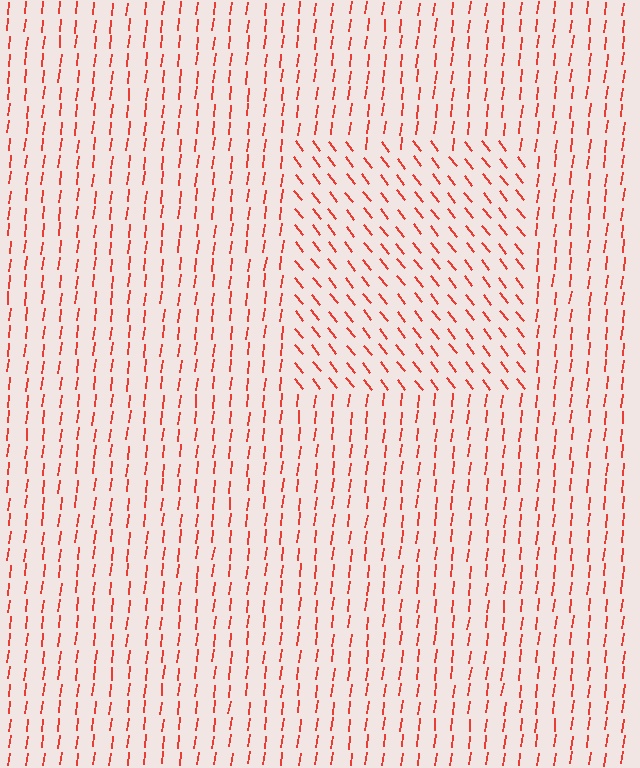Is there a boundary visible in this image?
Yes, there is a texture boundary formed by a change in line orientation.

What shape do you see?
I see a rectangle.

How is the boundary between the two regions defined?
The boundary is defined purely by a change in line orientation (approximately 45 degrees difference). All lines are the same color and thickness.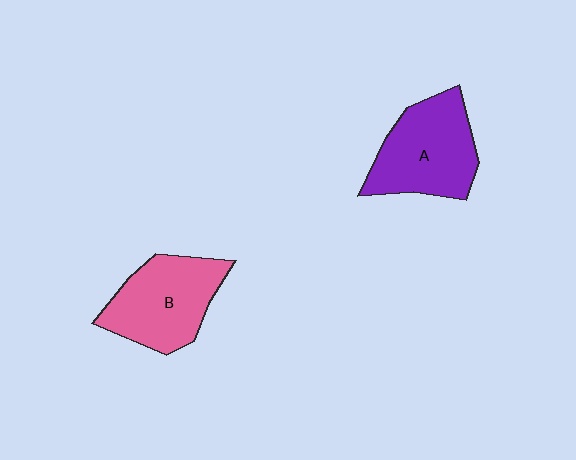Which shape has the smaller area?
Shape B (pink).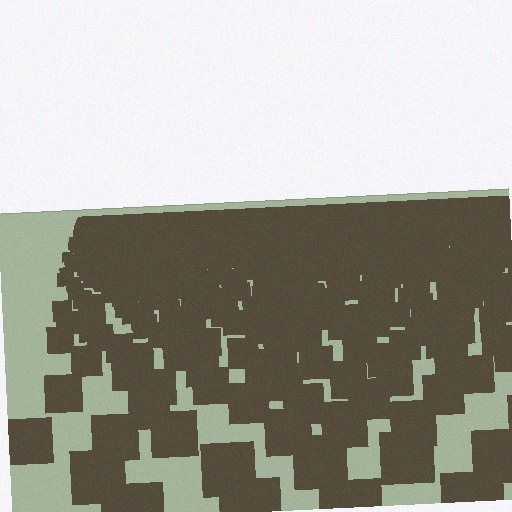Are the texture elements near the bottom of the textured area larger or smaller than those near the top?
Larger. Near the bottom, elements are closer to the viewer and appear at a bigger on-screen size.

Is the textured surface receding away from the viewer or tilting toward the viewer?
The surface is receding away from the viewer. Texture elements get smaller and denser toward the top.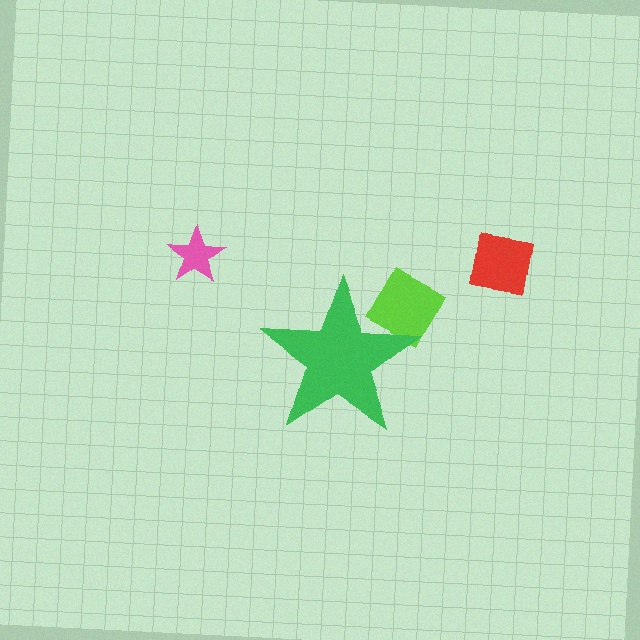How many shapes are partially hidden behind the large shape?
1 shape is partially hidden.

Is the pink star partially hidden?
No, the pink star is fully visible.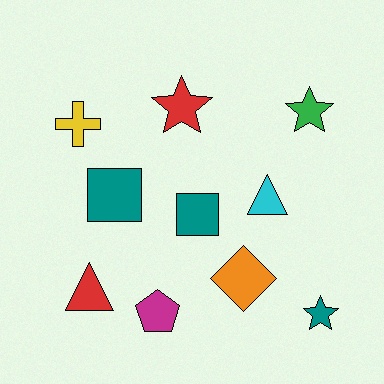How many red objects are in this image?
There are 2 red objects.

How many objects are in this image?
There are 10 objects.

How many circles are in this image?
There are no circles.